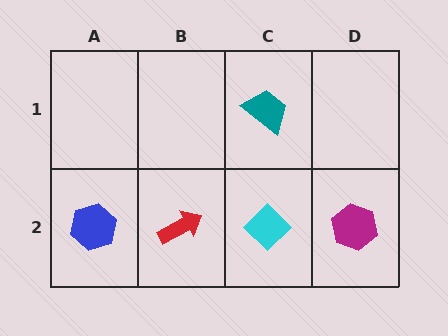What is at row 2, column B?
A red arrow.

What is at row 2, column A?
A blue hexagon.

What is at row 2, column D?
A magenta hexagon.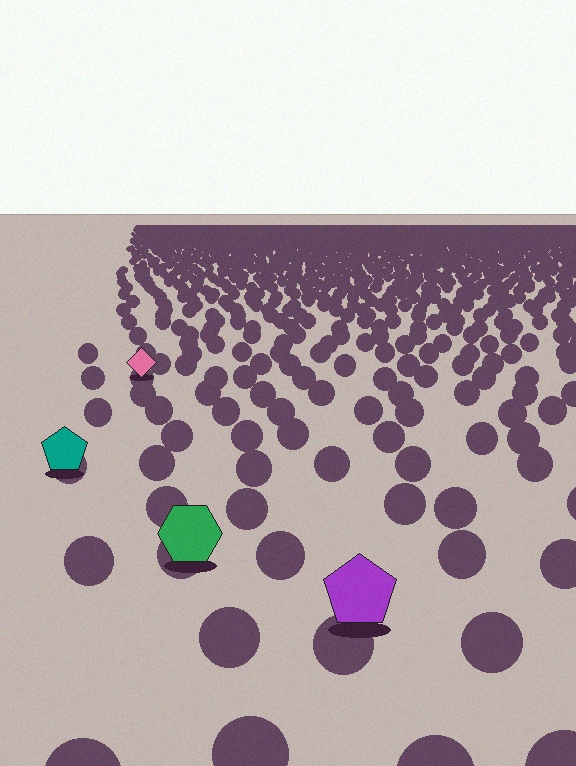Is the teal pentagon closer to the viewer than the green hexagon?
No. The green hexagon is closer — you can tell from the texture gradient: the ground texture is coarser near it.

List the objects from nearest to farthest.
From nearest to farthest: the purple pentagon, the green hexagon, the teal pentagon, the pink diamond.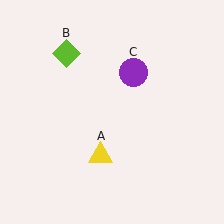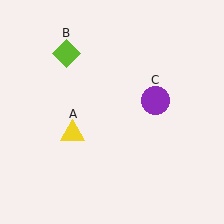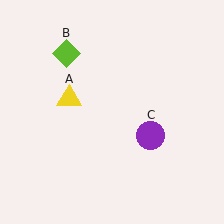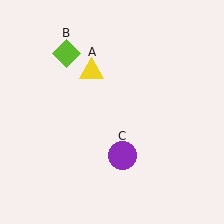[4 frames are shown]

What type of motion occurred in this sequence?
The yellow triangle (object A), purple circle (object C) rotated clockwise around the center of the scene.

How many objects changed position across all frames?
2 objects changed position: yellow triangle (object A), purple circle (object C).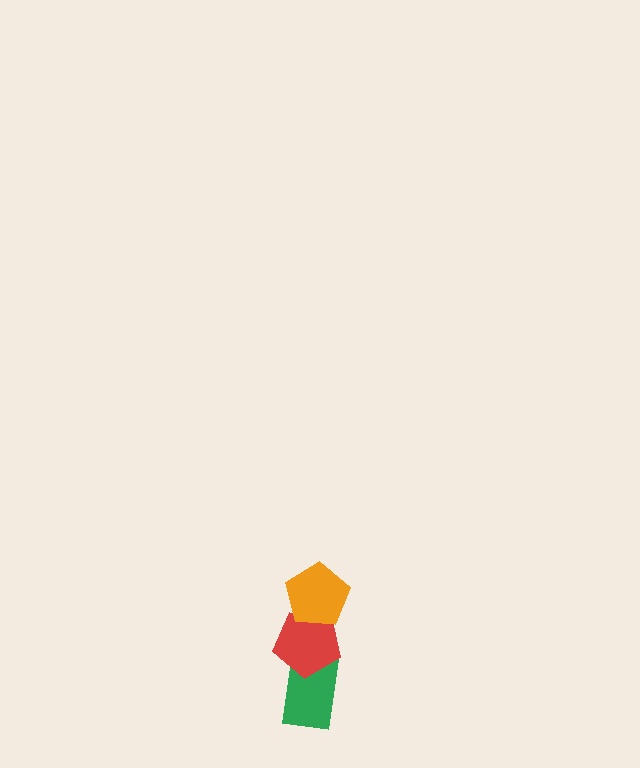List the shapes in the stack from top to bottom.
From top to bottom: the orange pentagon, the red pentagon, the green rectangle.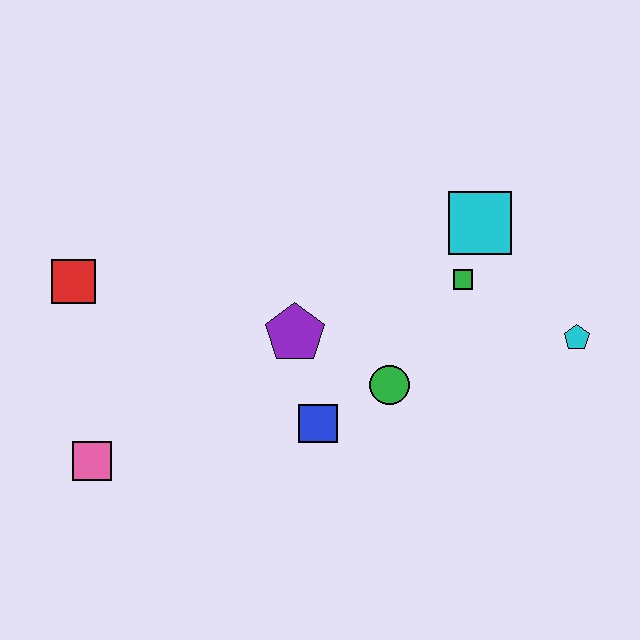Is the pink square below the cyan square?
Yes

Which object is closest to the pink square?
The red square is closest to the pink square.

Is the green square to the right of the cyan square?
No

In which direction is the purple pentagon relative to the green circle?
The purple pentagon is to the left of the green circle.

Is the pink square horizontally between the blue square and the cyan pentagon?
No